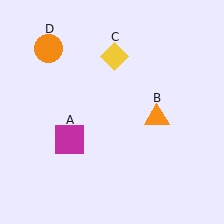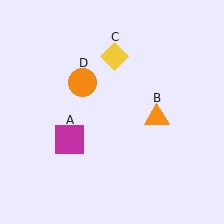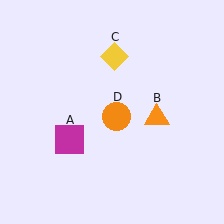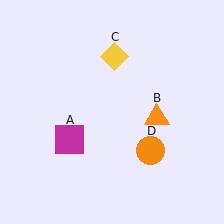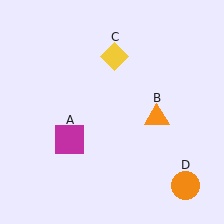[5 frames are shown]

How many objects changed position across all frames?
1 object changed position: orange circle (object D).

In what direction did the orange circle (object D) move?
The orange circle (object D) moved down and to the right.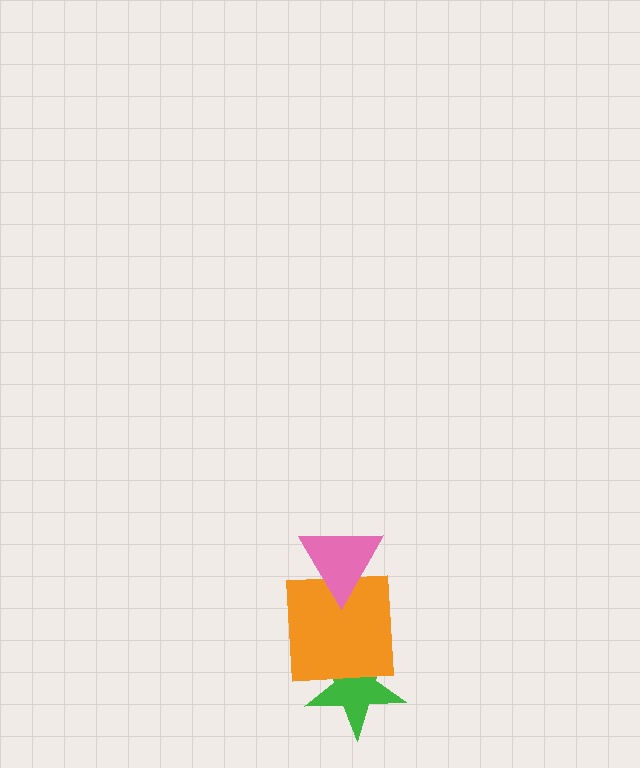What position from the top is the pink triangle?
The pink triangle is 1st from the top.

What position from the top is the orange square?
The orange square is 2nd from the top.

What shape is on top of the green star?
The orange square is on top of the green star.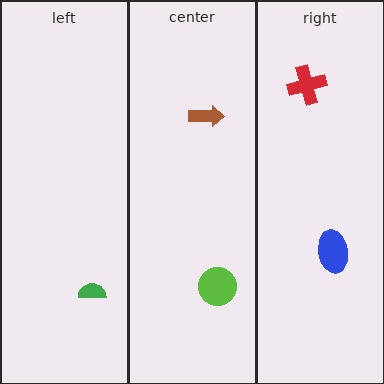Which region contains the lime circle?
The center region.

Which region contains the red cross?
The right region.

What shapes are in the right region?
The red cross, the blue ellipse.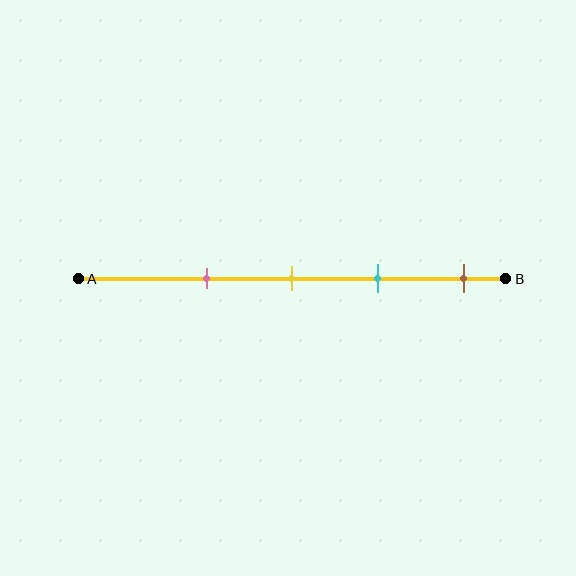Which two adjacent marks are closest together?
The yellow and cyan marks are the closest adjacent pair.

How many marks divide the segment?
There are 4 marks dividing the segment.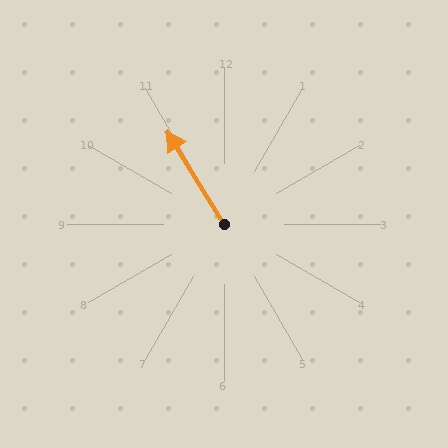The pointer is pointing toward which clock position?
Roughly 11 o'clock.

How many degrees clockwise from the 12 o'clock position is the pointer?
Approximately 328 degrees.